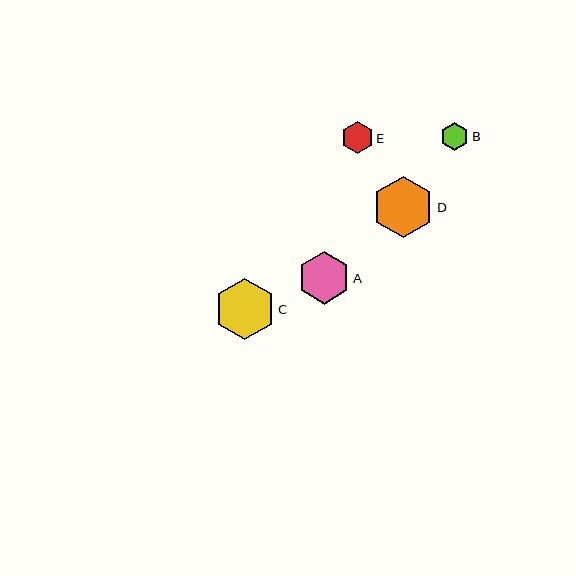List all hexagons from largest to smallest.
From largest to smallest: D, C, A, E, B.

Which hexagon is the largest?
Hexagon D is the largest with a size of approximately 61 pixels.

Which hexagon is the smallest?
Hexagon B is the smallest with a size of approximately 27 pixels.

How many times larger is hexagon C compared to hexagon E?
Hexagon C is approximately 1.9 times the size of hexagon E.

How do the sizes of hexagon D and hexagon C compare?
Hexagon D and hexagon C are approximately the same size.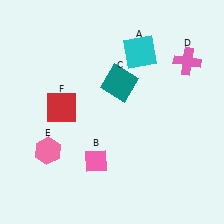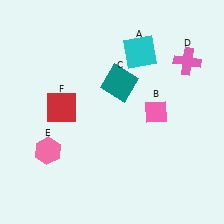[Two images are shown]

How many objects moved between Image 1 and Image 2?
1 object moved between the two images.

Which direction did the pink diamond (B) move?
The pink diamond (B) moved right.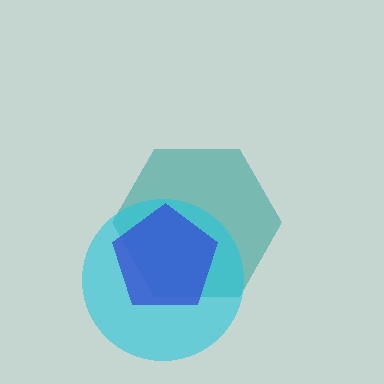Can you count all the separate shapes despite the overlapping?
Yes, there are 3 separate shapes.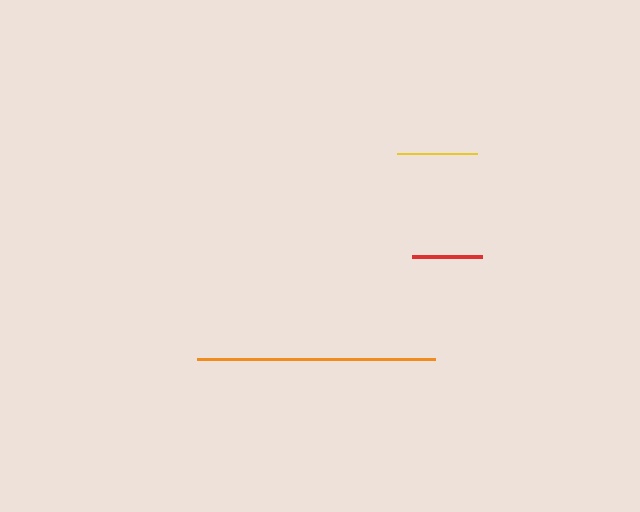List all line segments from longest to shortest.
From longest to shortest: orange, yellow, red.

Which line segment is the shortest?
The red line is the shortest at approximately 70 pixels.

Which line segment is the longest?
The orange line is the longest at approximately 238 pixels.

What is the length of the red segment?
The red segment is approximately 70 pixels long.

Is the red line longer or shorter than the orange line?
The orange line is longer than the red line.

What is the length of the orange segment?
The orange segment is approximately 238 pixels long.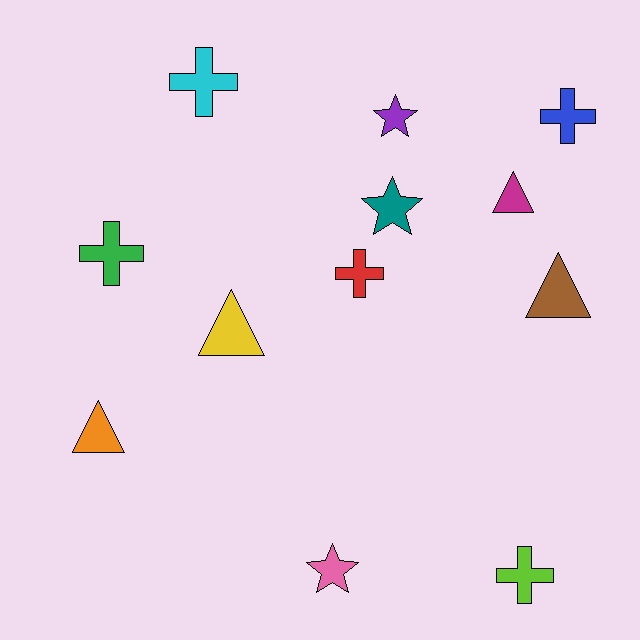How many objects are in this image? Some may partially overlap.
There are 12 objects.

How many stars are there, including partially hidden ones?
There are 3 stars.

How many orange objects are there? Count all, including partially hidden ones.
There is 1 orange object.